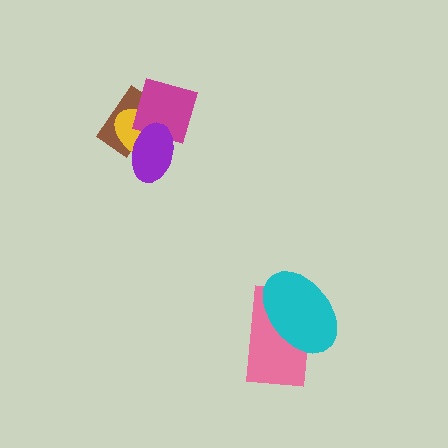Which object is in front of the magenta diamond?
The purple ellipse is in front of the magenta diamond.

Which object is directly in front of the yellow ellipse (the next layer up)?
The magenta diamond is directly in front of the yellow ellipse.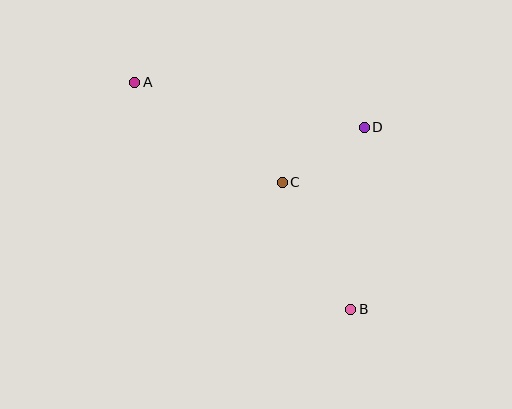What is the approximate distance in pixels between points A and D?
The distance between A and D is approximately 234 pixels.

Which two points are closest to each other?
Points C and D are closest to each other.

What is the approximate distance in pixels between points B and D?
The distance between B and D is approximately 183 pixels.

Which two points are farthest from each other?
Points A and B are farthest from each other.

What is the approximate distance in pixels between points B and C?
The distance between B and C is approximately 144 pixels.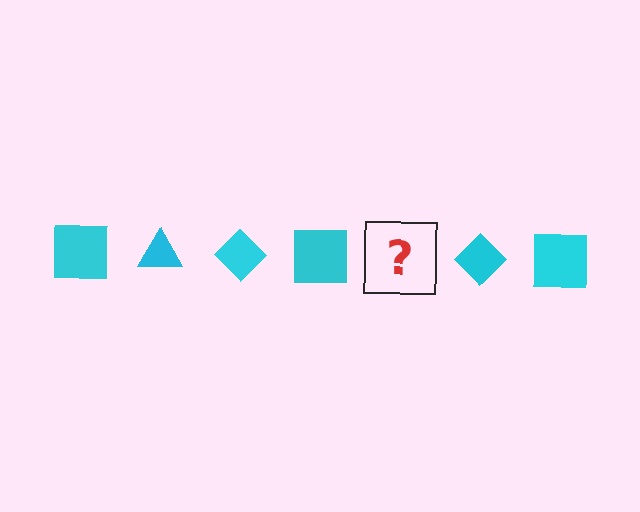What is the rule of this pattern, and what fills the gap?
The rule is that the pattern cycles through square, triangle, diamond shapes in cyan. The gap should be filled with a cyan triangle.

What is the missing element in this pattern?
The missing element is a cyan triangle.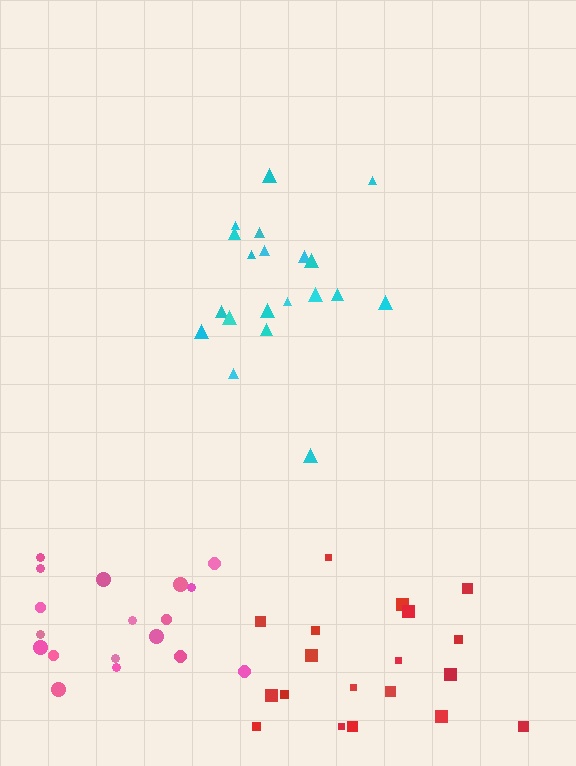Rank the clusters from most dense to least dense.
cyan, red, pink.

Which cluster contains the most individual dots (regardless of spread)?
Cyan (20).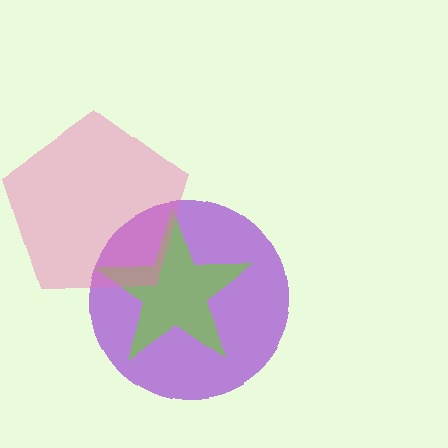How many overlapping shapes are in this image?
There are 3 overlapping shapes in the image.